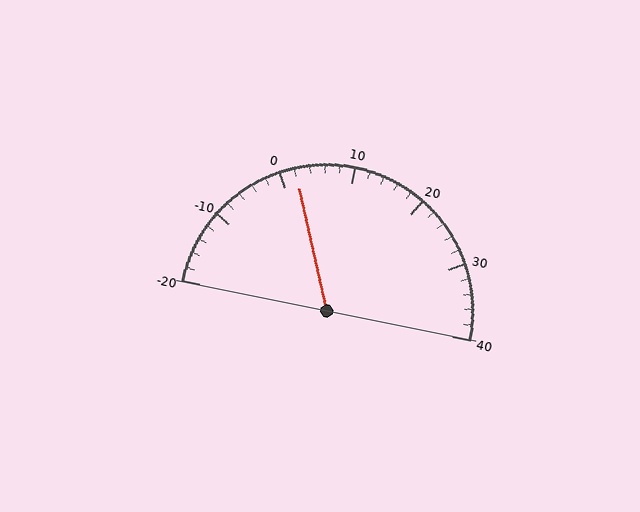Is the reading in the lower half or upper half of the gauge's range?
The reading is in the lower half of the range (-20 to 40).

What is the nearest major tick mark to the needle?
The nearest major tick mark is 0.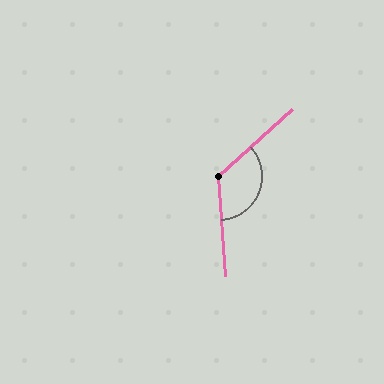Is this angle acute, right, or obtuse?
It is obtuse.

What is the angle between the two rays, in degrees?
Approximately 128 degrees.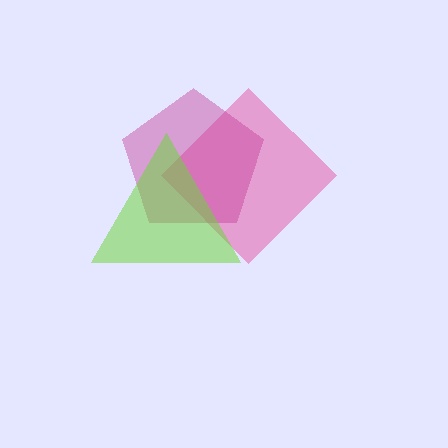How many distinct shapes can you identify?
There are 3 distinct shapes: a pink diamond, a magenta pentagon, a lime triangle.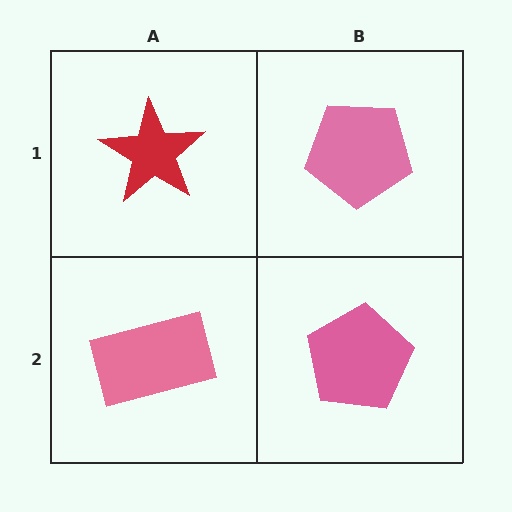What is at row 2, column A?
A pink rectangle.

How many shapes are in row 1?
2 shapes.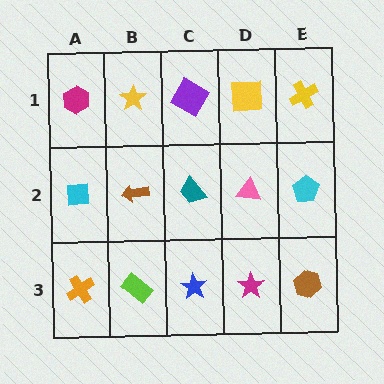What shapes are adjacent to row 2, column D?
A yellow square (row 1, column D), a magenta star (row 3, column D), a teal trapezoid (row 2, column C), a cyan pentagon (row 2, column E).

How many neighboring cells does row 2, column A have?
3.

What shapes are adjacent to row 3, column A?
A cyan square (row 2, column A), a lime rectangle (row 3, column B).